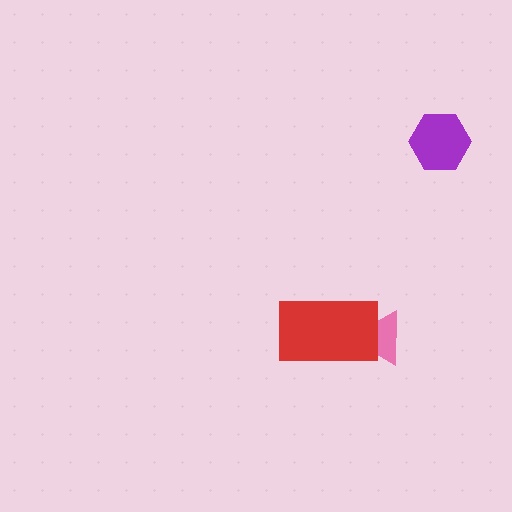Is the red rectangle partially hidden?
No, no other shape covers it.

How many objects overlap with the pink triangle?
1 object overlaps with the pink triangle.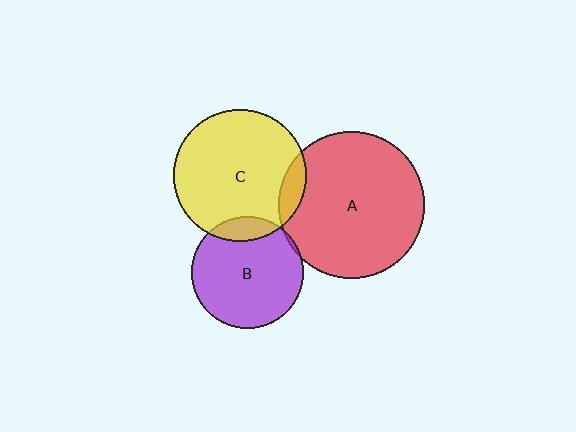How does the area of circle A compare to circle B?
Approximately 1.7 times.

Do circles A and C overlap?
Yes.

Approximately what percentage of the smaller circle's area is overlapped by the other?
Approximately 10%.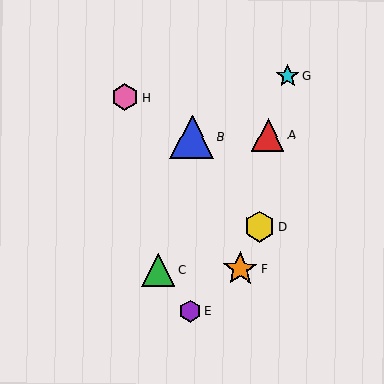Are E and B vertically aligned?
Yes, both are at x≈190.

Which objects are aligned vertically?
Objects B, E are aligned vertically.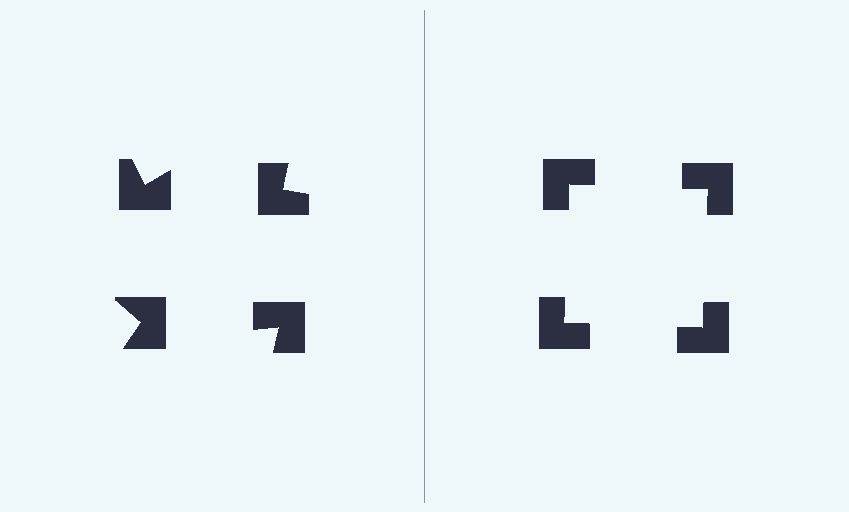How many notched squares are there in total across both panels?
8 — 4 on each side.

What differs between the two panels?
The notched squares are positioned identically on both sides; only the wedge orientations differ. On the right they align to a square; on the left they are misaligned.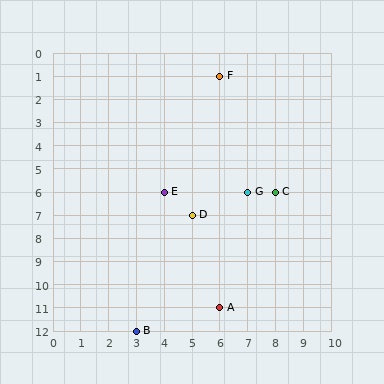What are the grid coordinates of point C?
Point C is at grid coordinates (8, 6).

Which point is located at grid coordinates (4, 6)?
Point E is at (4, 6).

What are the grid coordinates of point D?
Point D is at grid coordinates (5, 7).